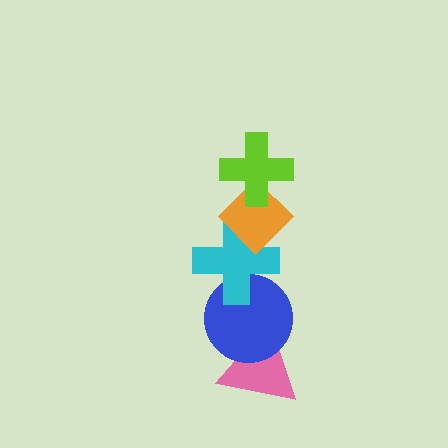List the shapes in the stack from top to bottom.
From top to bottom: the lime cross, the orange diamond, the cyan cross, the blue circle, the pink triangle.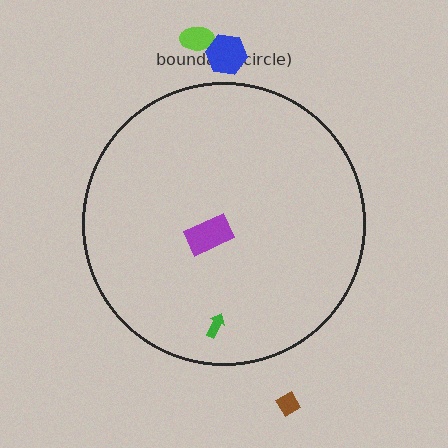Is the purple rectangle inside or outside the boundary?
Inside.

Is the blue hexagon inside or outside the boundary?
Outside.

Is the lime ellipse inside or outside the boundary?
Outside.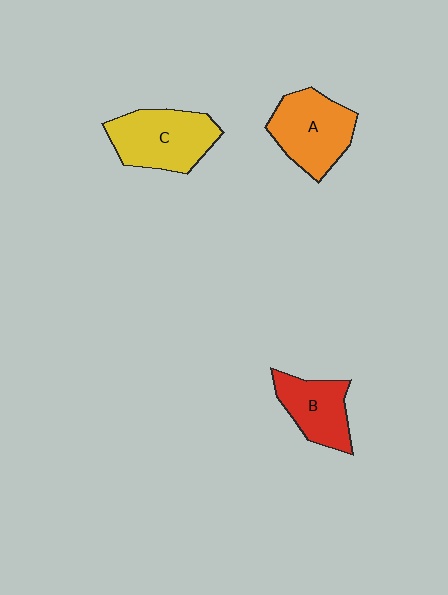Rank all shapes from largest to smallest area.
From largest to smallest: C (yellow), A (orange), B (red).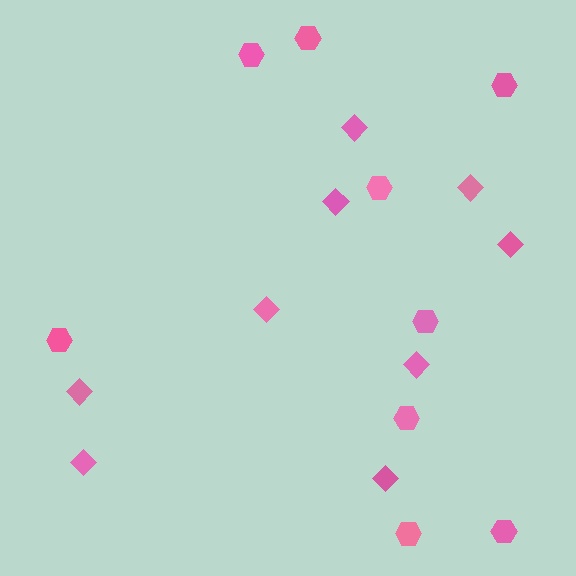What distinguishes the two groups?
There are 2 groups: one group of diamonds (9) and one group of hexagons (9).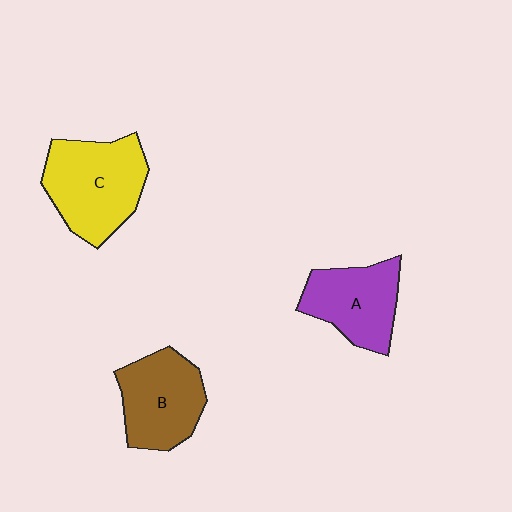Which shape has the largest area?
Shape C (yellow).